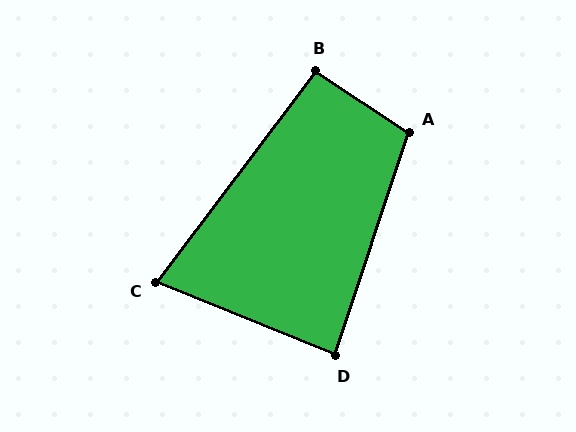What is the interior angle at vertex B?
Approximately 94 degrees (approximately right).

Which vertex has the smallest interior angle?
C, at approximately 75 degrees.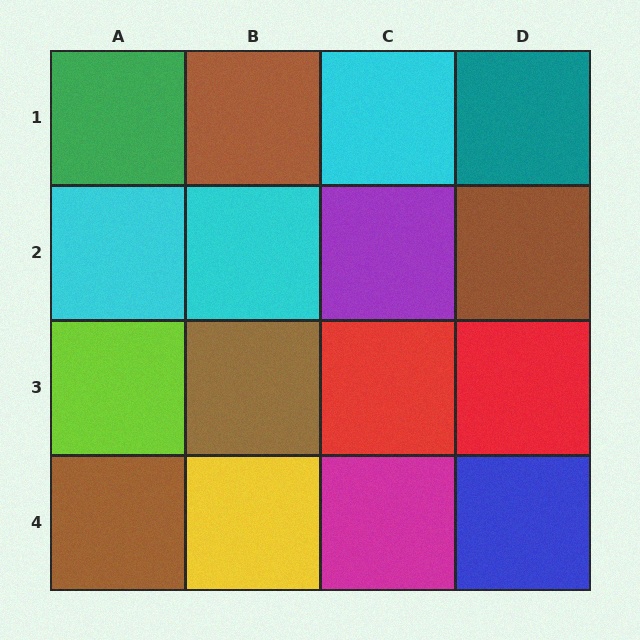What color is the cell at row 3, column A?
Lime.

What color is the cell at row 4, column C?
Magenta.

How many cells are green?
1 cell is green.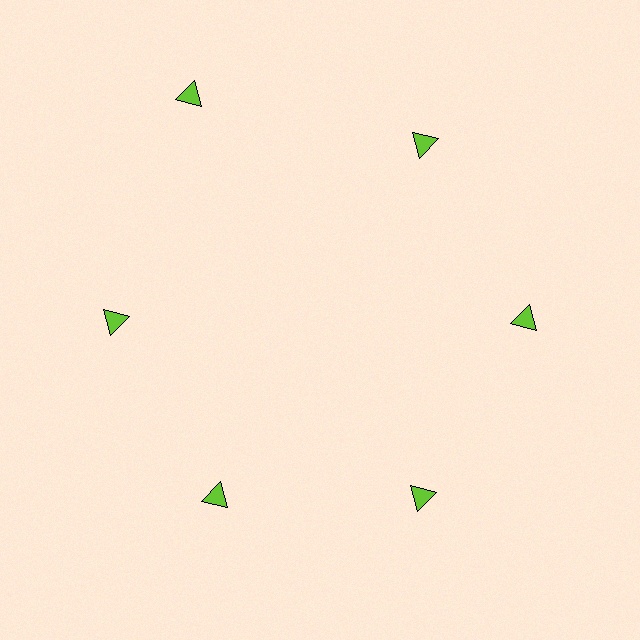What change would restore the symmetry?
The symmetry would be restored by moving it inward, back onto the ring so that all 6 triangles sit at equal angles and equal distance from the center.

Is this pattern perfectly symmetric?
No. The 6 lime triangles are arranged in a ring, but one element near the 11 o'clock position is pushed outward from the center, breaking the 6-fold rotational symmetry.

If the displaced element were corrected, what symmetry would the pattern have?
It would have 6-fold rotational symmetry — the pattern would map onto itself every 60 degrees.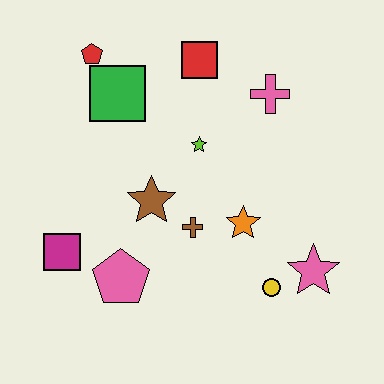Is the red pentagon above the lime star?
Yes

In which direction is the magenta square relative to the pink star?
The magenta square is to the left of the pink star.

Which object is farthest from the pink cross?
The magenta square is farthest from the pink cross.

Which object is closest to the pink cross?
The red square is closest to the pink cross.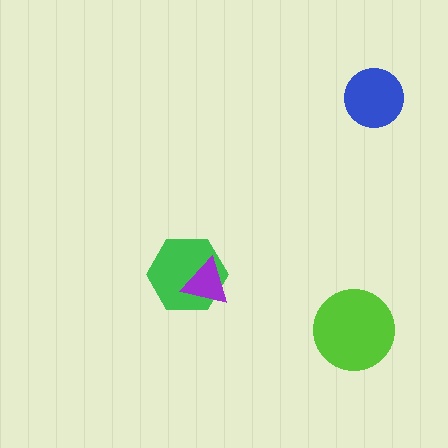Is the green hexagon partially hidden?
Yes, it is partially covered by another shape.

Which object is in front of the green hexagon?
The purple triangle is in front of the green hexagon.